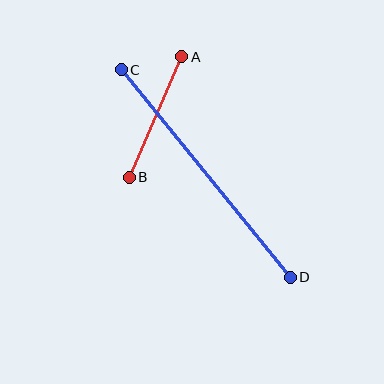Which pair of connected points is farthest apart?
Points C and D are farthest apart.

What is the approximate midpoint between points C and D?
The midpoint is at approximately (206, 173) pixels.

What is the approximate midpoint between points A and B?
The midpoint is at approximately (155, 117) pixels.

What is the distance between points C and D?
The distance is approximately 268 pixels.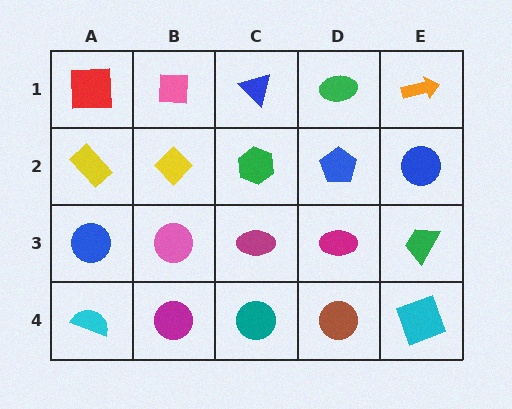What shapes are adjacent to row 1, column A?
A yellow rectangle (row 2, column A), a pink square (row 1, column B).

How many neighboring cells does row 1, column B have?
3.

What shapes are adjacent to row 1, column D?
A blue pentagon (row 2, column D), a blue triangle (row 1, column C), an orange arrow (row 1, column E).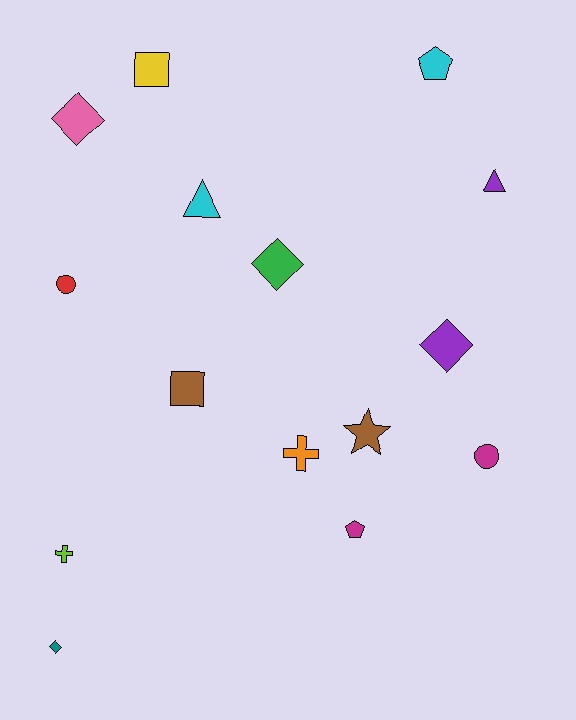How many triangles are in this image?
There are 2 triangles.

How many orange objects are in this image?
There is 1 orange object.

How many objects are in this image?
There are 15 objects.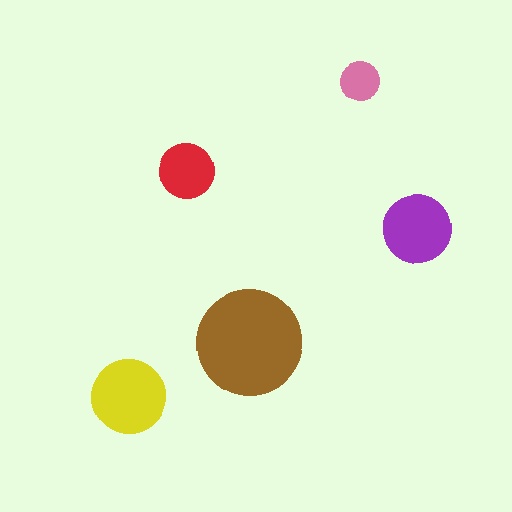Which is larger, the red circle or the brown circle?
The brown one.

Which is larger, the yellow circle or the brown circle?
The brown one.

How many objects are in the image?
There are 5 objects in the image.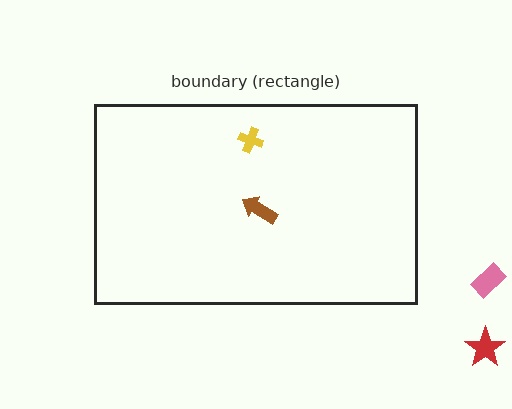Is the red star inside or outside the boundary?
Outside.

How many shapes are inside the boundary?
2 inside, 2 outside.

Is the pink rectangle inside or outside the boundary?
Outside.